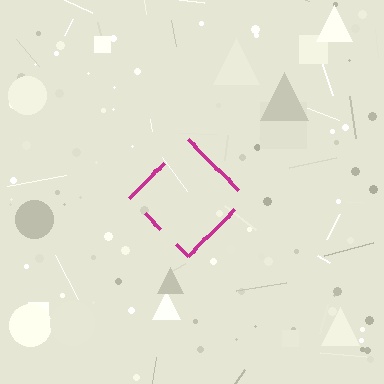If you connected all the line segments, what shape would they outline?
They would outline a diamond.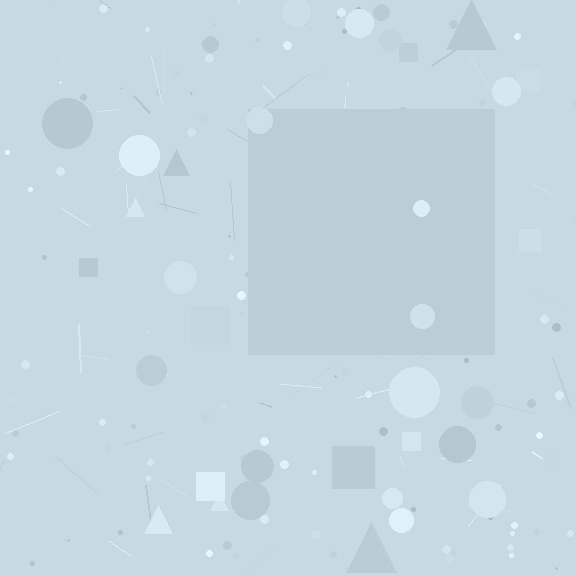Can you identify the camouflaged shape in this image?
The camouflaged shape is a square.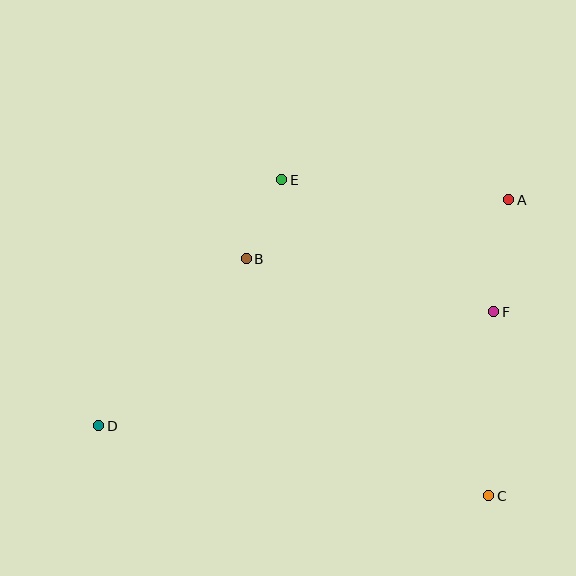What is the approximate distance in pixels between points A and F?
The distance between A and F is approximately 113 pixels.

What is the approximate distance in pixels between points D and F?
The distance between D and F is approximately 411 pixels.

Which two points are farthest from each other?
Points A and D are farthest from each other.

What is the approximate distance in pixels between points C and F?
The distance between C and F is approximately 184 pixels.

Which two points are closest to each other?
Points B and E are closest to each other.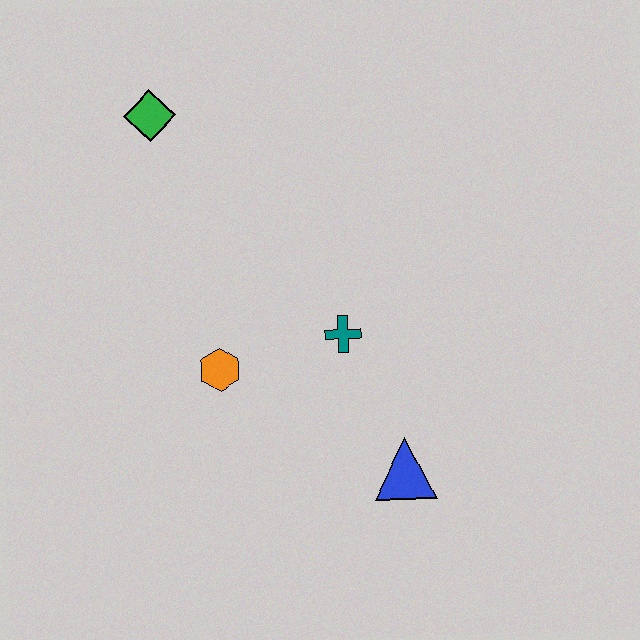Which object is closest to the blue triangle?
The teal cross is closest to the blue triangle.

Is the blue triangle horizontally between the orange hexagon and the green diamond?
No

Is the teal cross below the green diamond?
Yes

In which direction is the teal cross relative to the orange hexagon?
The teal cross is to the right of the orange hexagon.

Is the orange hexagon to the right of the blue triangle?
No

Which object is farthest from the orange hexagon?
The green diamond is farthest from the orange hexagon.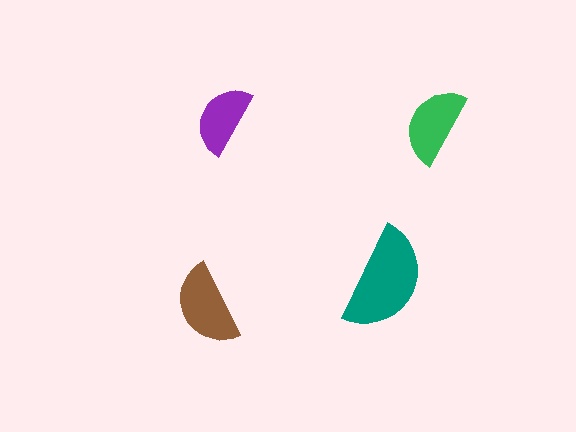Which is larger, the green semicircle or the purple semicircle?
The green one.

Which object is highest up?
The purple semicircle is topmost.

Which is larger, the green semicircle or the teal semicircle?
The teal one.